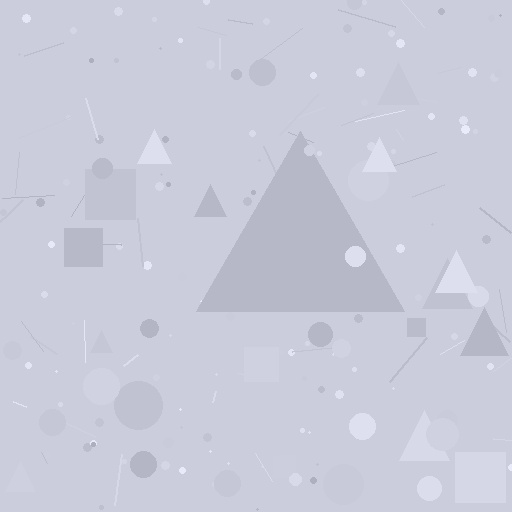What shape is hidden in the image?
A triangle is hidden in the image.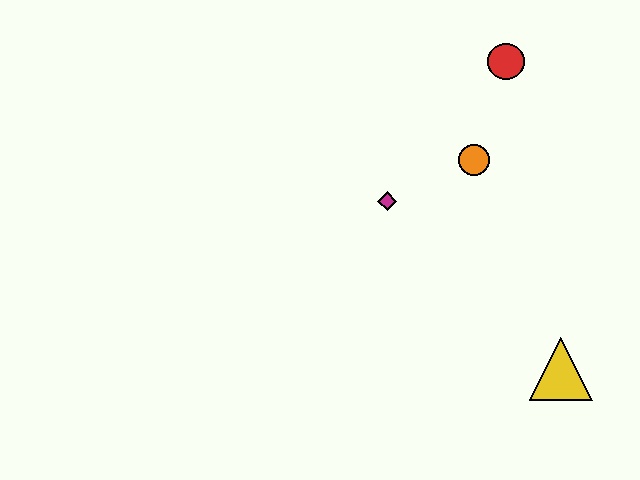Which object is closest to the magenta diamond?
The orange circle is closest to the magenta diamond.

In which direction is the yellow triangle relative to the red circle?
The yellow triangle is below the red circle.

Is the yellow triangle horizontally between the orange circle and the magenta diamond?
No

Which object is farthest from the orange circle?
The yellow triangle is farthest from the orange circle.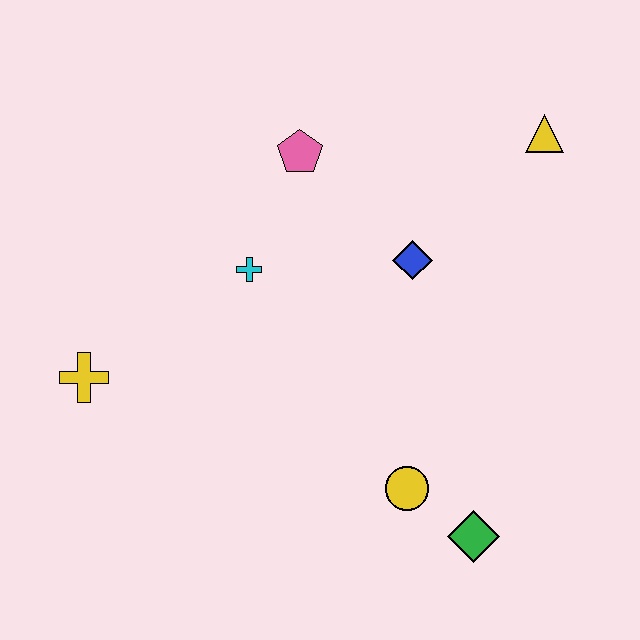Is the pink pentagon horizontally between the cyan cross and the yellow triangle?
Yes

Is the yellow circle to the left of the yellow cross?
No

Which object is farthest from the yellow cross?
The yellow triangle is farthest from the yellow cross.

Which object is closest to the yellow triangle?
The blue diamond is closest to the yellow triangle.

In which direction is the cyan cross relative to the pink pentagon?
The cyan cross is below the pink pentagon.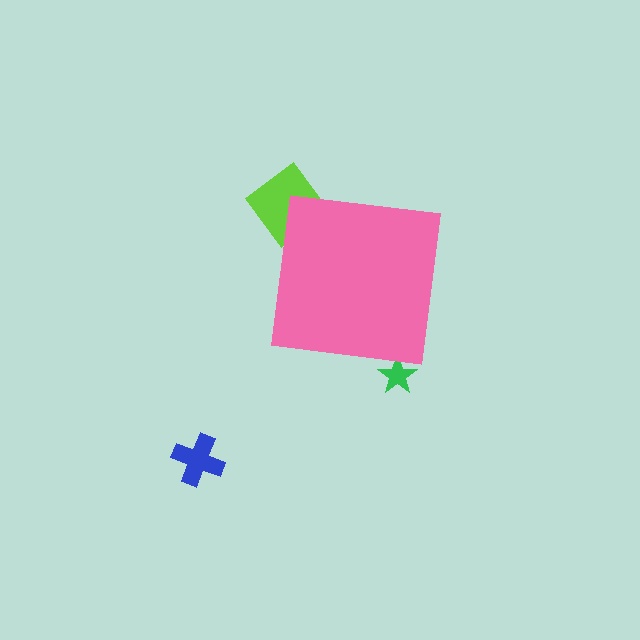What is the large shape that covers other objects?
A pink square.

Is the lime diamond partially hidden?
Yes, the lime diamond is partially hidden behind the pink square.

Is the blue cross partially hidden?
No, the blue cross is fully visible.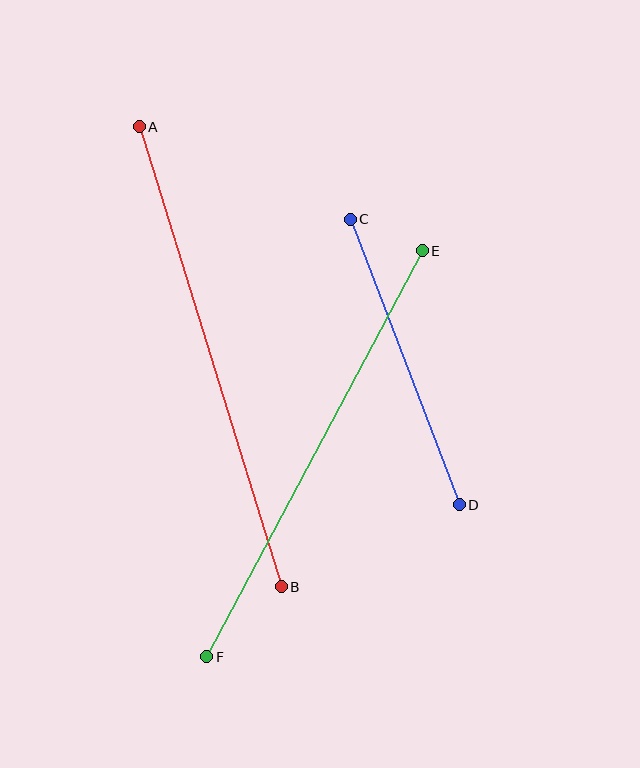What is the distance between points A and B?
The distance is approximately 481 pixels.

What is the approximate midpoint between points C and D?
The midpoint is at approximately (405, 362) pixels.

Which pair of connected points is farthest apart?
Points A and B are farthest apart.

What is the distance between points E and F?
The distance is approximately 460 pixels.